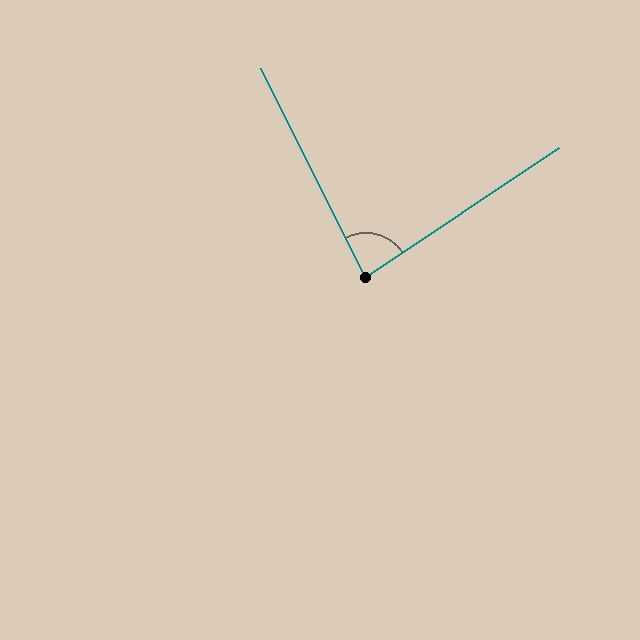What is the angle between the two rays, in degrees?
Approximately 83 degrees.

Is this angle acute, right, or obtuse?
It is acute.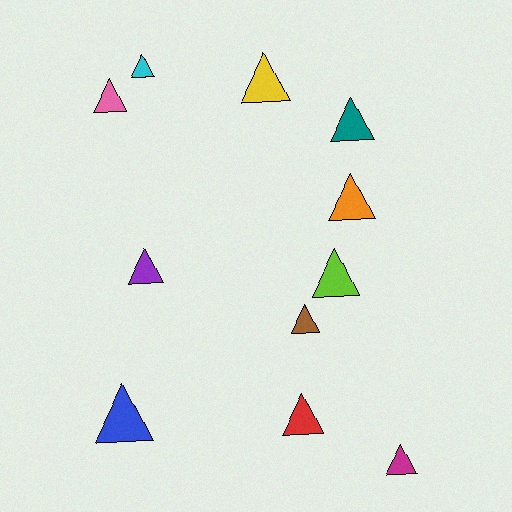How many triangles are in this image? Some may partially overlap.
There are 11 triangles.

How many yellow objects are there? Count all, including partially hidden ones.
There is 1 yellow object.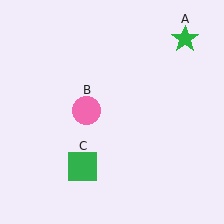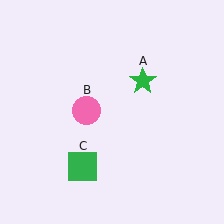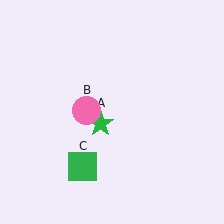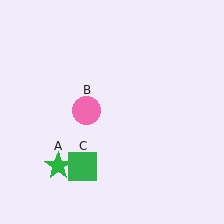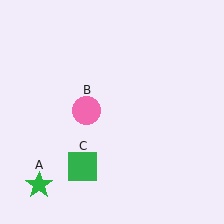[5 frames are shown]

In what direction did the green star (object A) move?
The green star (object A) moved down and to the left.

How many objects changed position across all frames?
1 object changed position: green star (object A).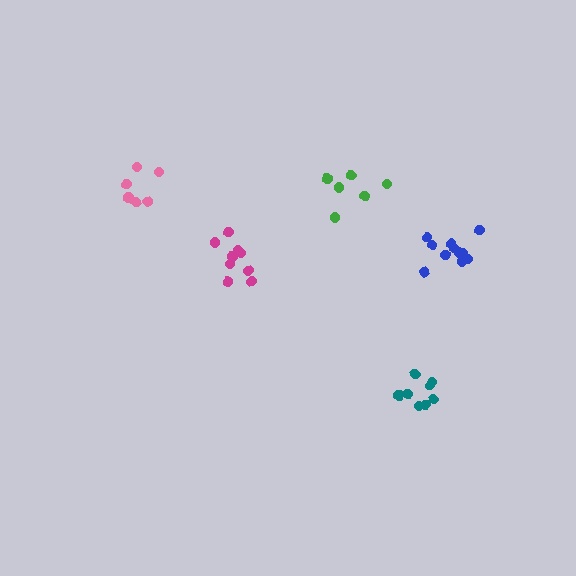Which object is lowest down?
The teal cluster is bottommost.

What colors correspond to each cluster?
The clusters are colored: green, magenta, teal, pink, blue.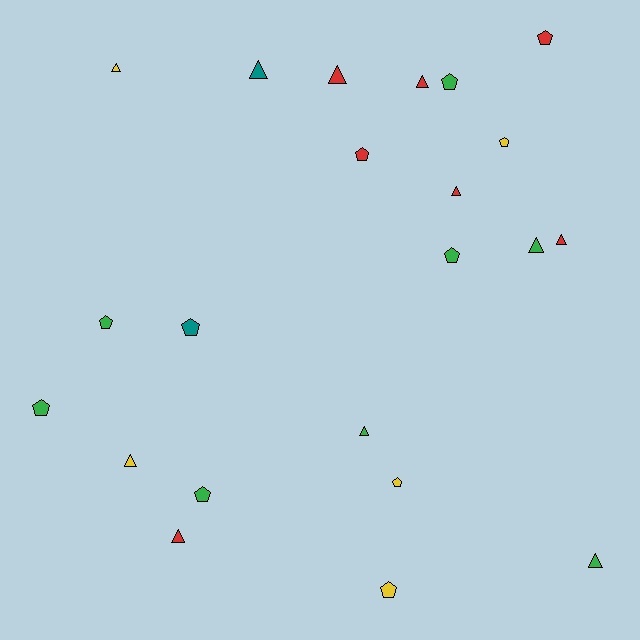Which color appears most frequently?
Green, with 8 objects.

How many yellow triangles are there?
There are 2 yellow triangles.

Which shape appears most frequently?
Pentagon, with 11 objects.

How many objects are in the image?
There are 22 objects.